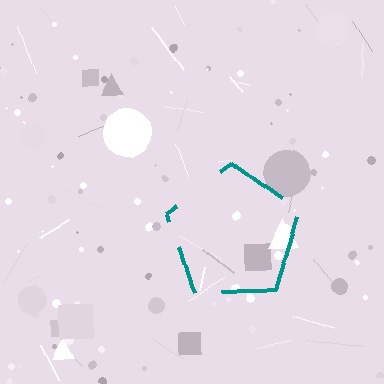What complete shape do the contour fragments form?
The contour fragments form a pentagon.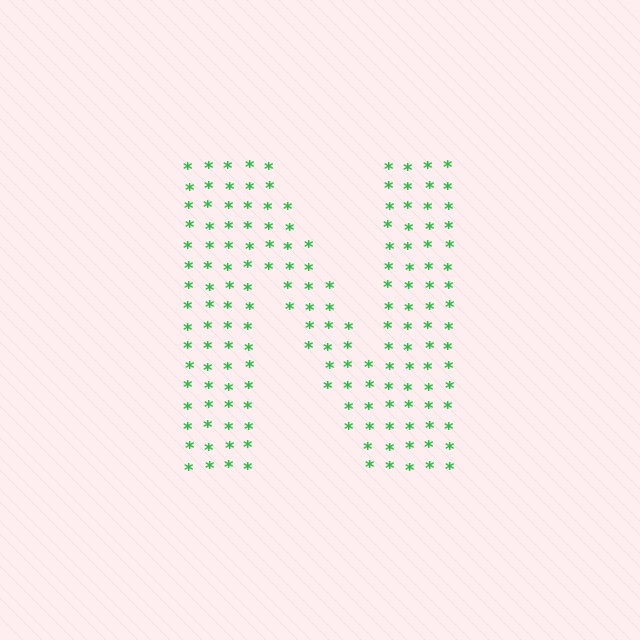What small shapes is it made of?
It is made of small asterisks.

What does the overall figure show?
The overall figure shows the letter N.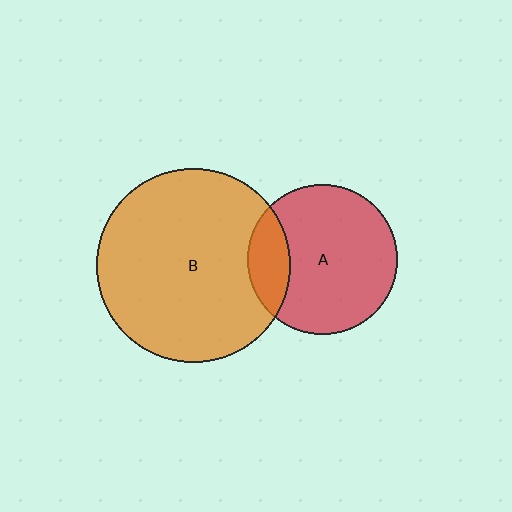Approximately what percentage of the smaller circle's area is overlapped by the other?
Approximately 20%.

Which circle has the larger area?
Circle B (orange).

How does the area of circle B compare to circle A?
Approximately 1.7 times.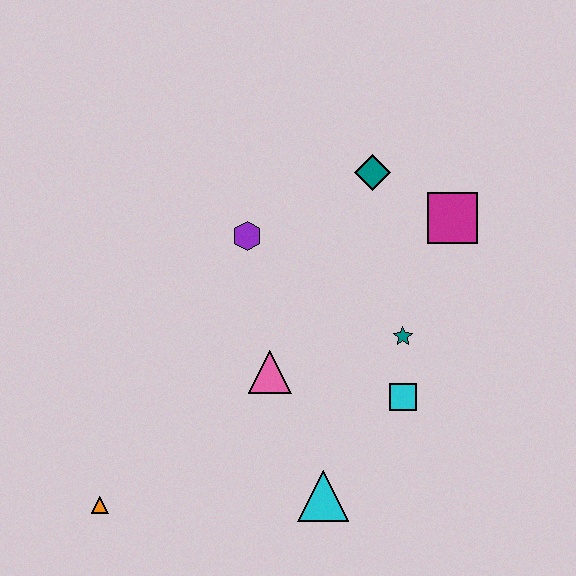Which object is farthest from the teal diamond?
The orange triangle is farthest from the teal diamond.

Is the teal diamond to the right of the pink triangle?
Yes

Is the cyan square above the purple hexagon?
No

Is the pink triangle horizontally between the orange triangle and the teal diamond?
Yes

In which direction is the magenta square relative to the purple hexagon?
The magenta square is to the right of the purple hexagon.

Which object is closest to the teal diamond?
The magenta square is closest to the teal diamond.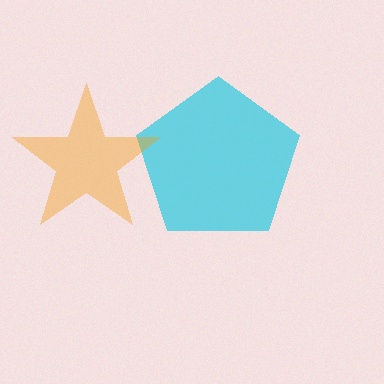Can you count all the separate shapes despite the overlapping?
Yes, there are 2 separate shapes.